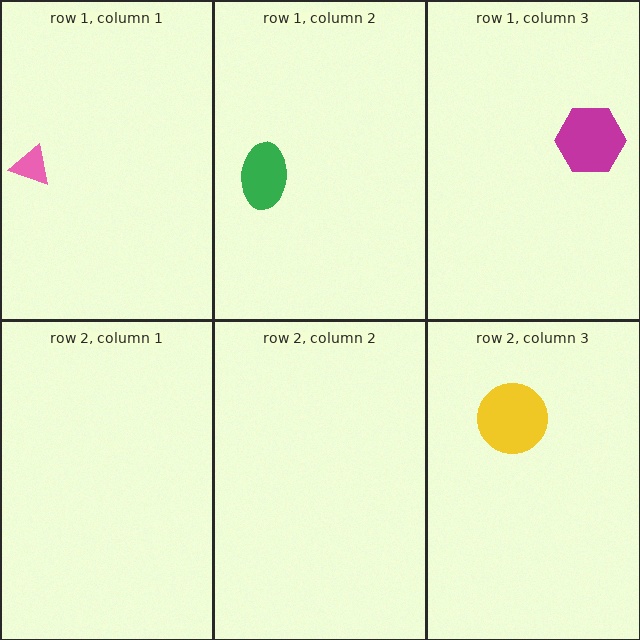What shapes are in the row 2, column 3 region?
The yellow circle.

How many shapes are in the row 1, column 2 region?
1.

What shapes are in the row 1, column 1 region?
The pink triangle.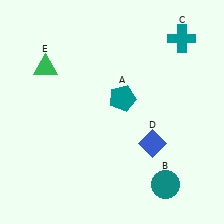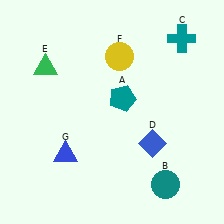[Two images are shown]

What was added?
A yellow circle (F), a blue triangle (G) were added in Image 2.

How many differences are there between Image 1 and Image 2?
There are 2 differences between the two images.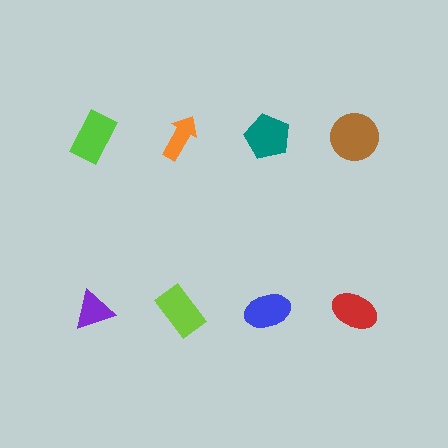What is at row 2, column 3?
A blue ellipse.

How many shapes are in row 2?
4 shapes.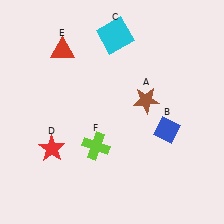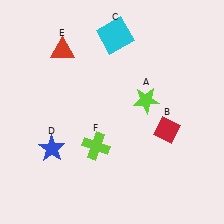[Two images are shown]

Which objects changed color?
A changed from brown to lime. B changed from blue to red. D changed from red to blue.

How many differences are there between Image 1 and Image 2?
There are 3 differences between the two images.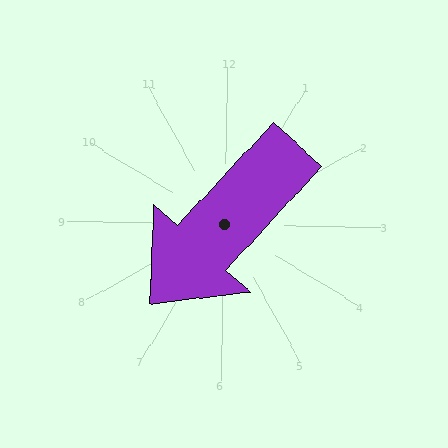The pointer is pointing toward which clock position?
Roughly 7 o'clock.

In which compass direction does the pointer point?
Southwest.